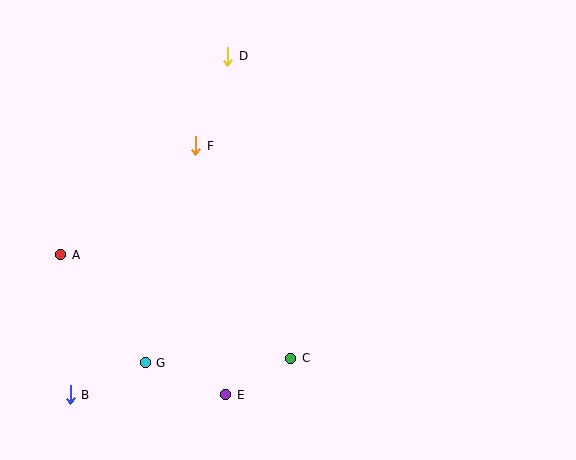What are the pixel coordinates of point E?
Point E is at (226, 395).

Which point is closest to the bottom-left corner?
Point B is closest to the bottom-left corner.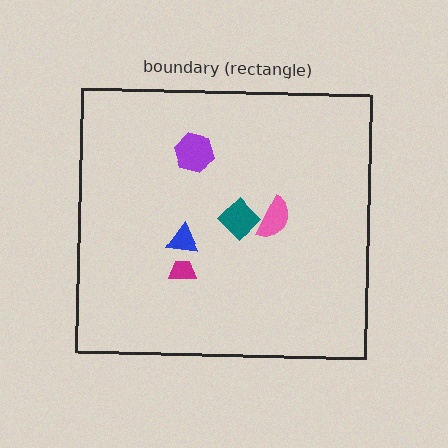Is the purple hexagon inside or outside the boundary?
Inside.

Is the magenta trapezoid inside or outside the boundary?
Inside.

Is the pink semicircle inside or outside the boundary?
Inside.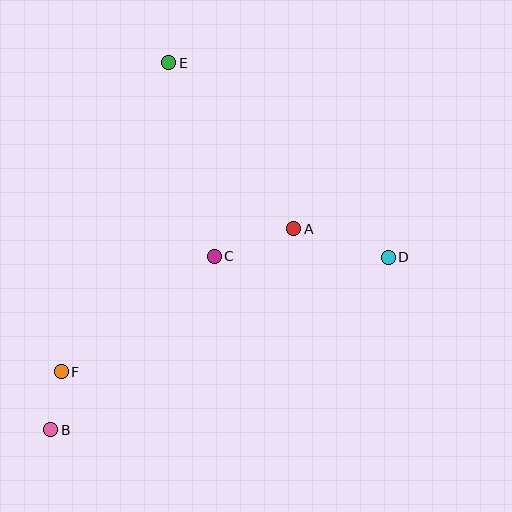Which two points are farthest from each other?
Points B and E are farthest from each other.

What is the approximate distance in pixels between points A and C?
The distance between A and C is approximately 84 pixels.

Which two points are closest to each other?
Points B and F are closest to each other.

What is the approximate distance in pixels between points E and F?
The distance between E and F is approximately 327 pixels.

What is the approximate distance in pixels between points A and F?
The distance between A and F is approximately 273 pixels.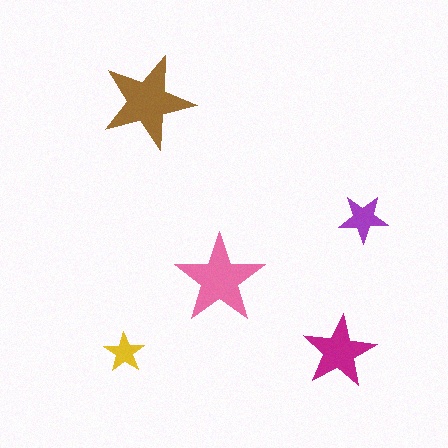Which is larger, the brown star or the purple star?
The brown one.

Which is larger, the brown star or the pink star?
The brown one.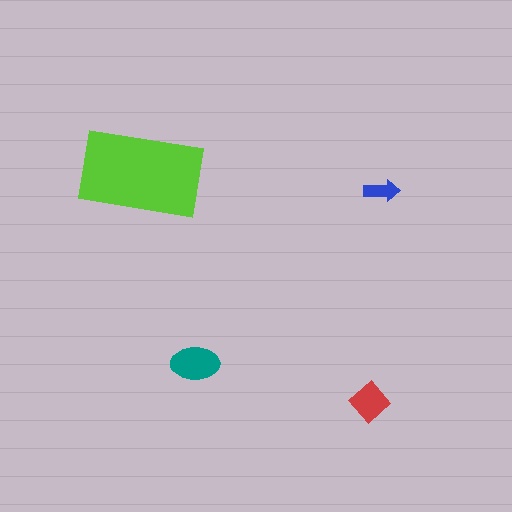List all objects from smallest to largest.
The blue arrow, the red diamond, the teal ellipse, the lime rectangle.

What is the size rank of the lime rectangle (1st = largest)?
1st.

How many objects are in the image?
There are 4 objects in the image.